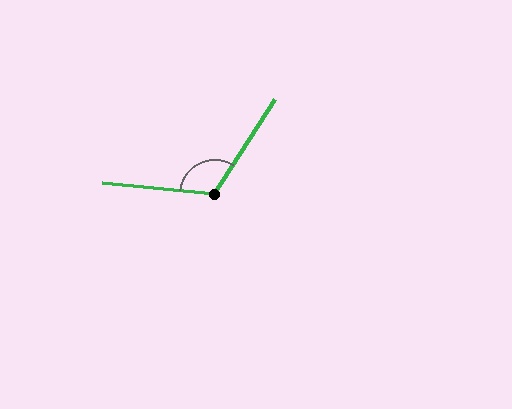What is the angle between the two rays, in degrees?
Approximately 117 degrees.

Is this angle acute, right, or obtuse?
It is obtuse.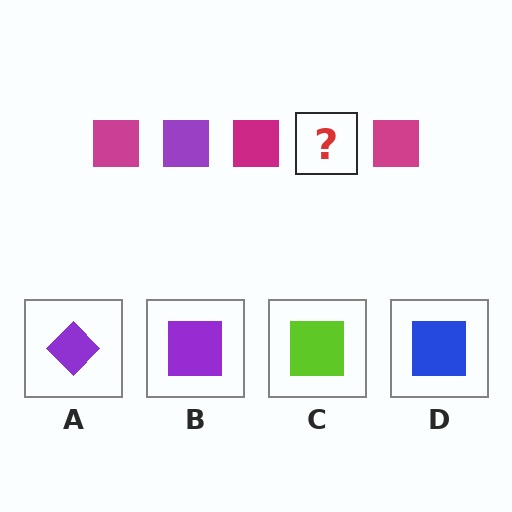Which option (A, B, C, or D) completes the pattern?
B.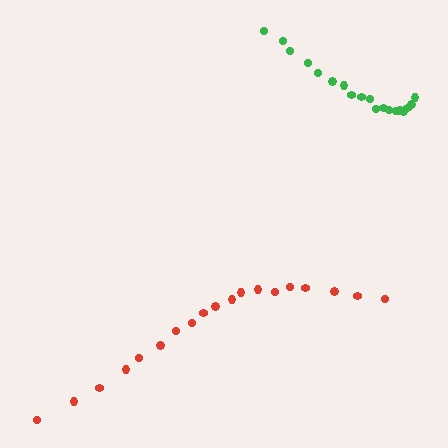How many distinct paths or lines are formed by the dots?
There are 2 distinct paths.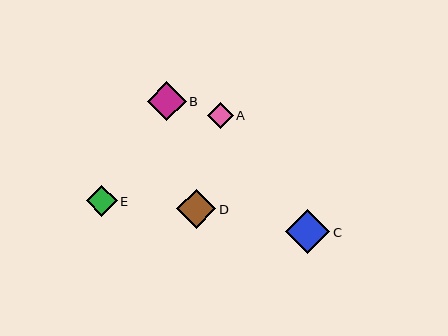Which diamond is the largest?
Diamond C is the largest with a size of approximately 44 pixels.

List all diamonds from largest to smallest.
From largest to smallest: C, D, B, E, A.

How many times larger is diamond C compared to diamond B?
Diamond C is approximately 1.1 times the size of diamond B.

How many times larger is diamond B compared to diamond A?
Diamond B is approximately 1.5 times the size of diamond A.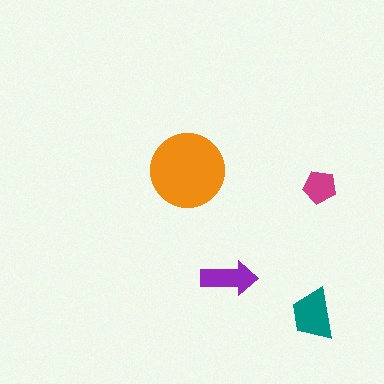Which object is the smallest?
The magenta pentagon.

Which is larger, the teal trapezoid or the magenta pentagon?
The teal trapezoid.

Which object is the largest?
The orange circle.